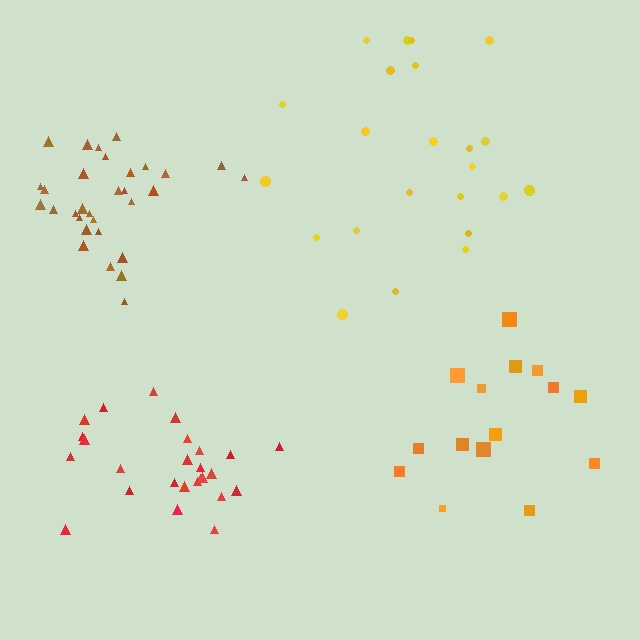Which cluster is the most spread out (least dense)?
Orange.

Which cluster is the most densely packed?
Brown.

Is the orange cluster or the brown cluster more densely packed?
Brown.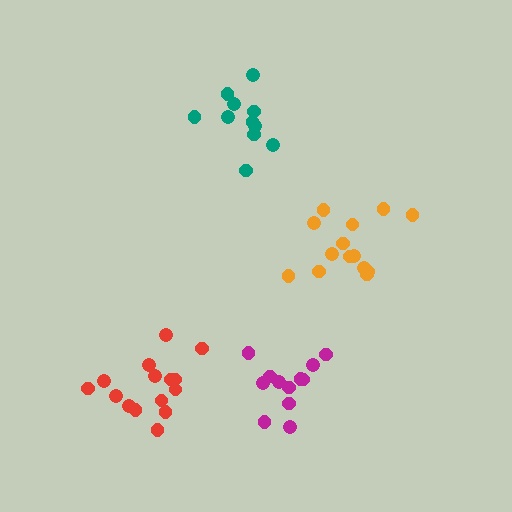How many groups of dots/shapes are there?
There are 4 groups.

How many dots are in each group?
Group 1: 16 dots, Group 2: 14 dots, Group 3: 11 dots, Group 4: 12 dots (53 total).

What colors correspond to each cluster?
The clusters are colored: red, orange, teal, magenta.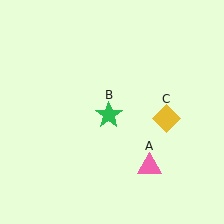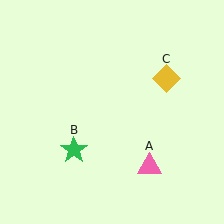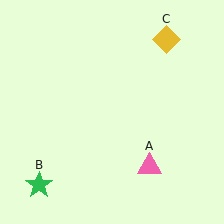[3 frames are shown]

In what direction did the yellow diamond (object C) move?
The yellow diamond (object C) moved up.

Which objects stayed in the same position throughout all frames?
Pink triangle (object A) remained stationary.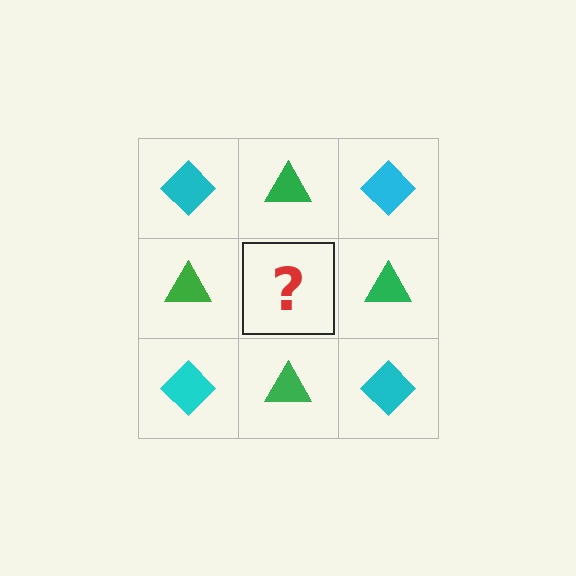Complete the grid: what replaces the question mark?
The question mark should be replaced with a cyan diamond.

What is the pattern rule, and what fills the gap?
The rule is that it alternates cyan diamond and green triangle in a checkerboard pattern. The gap should be filled with a cyan diamond.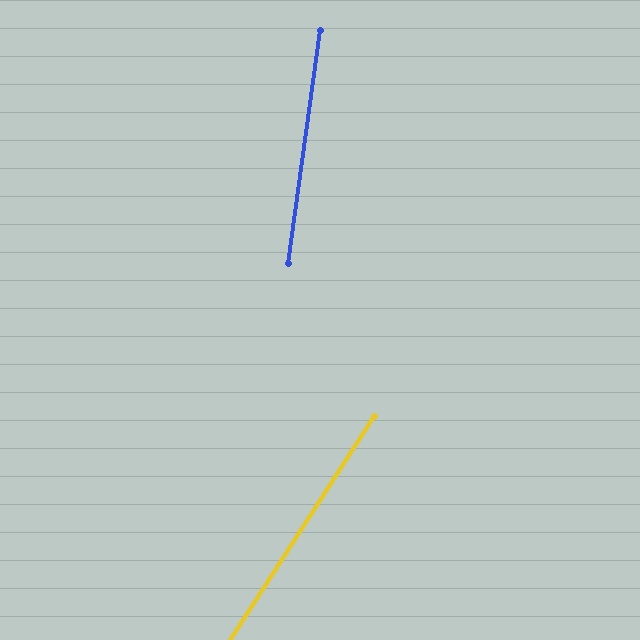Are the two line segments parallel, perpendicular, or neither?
Neither parallel nor perpendicular — they differ by about 25°.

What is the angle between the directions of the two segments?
Approximately 25 degrees.